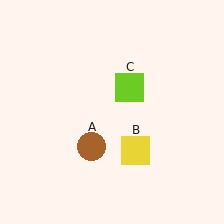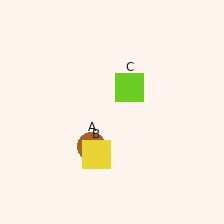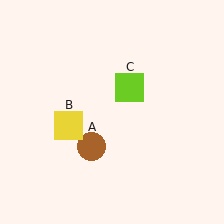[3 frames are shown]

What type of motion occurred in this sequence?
The yellow square (object B) rotated clockwise around the center of the scene.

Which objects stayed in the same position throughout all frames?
Brown circle (object A) and lime square (object C) remained stationary.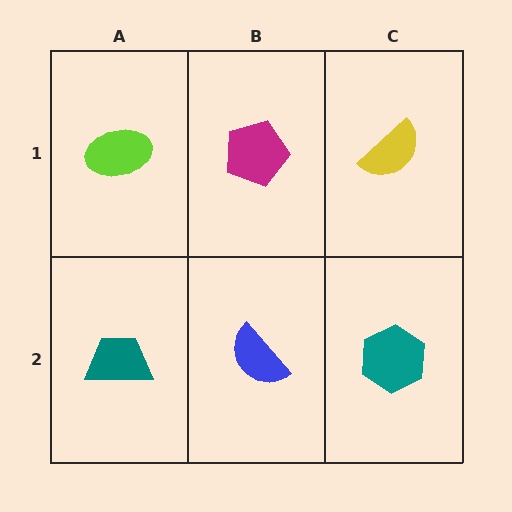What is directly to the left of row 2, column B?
A teal trapezoid.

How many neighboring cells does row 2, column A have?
2.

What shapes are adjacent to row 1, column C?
A teal hexagon (row 2, column C), a magenta pentagon (row 1, column B).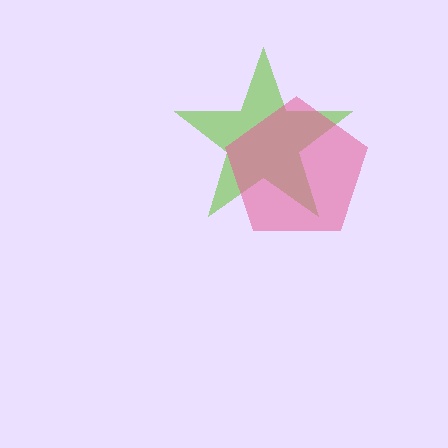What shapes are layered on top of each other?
The layered shapes are: a lime star, a pink pentagon.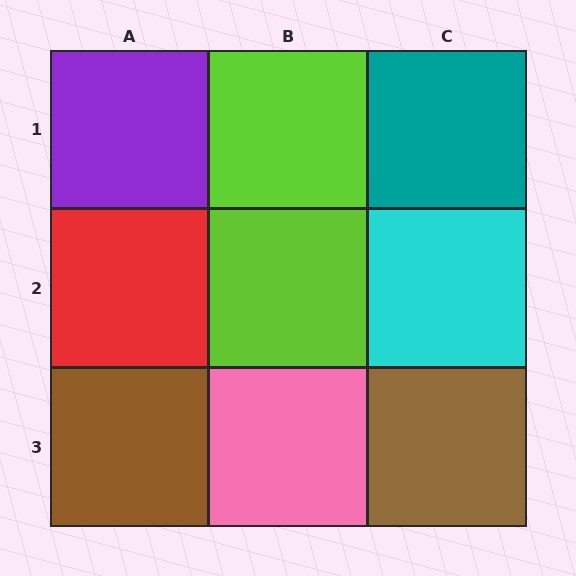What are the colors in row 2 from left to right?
Red, lime, cyan.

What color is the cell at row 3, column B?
Pink.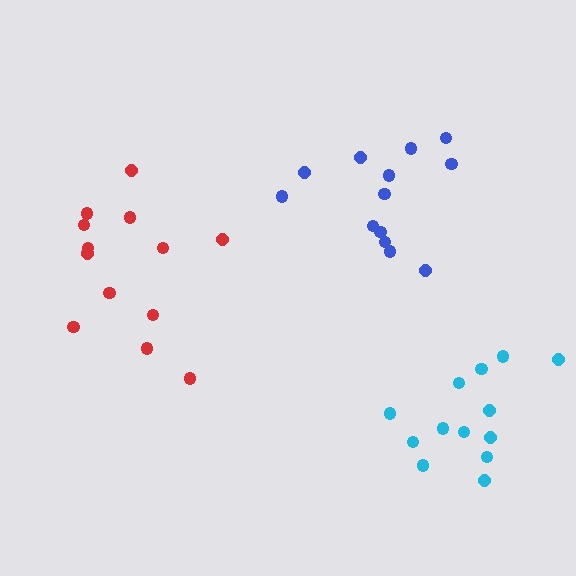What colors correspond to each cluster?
The clusters are colored: blue, red, cyan.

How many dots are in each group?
Group 1: 13 dots, Group 2: 13 dots, Group 3: 13 dots (39 total).